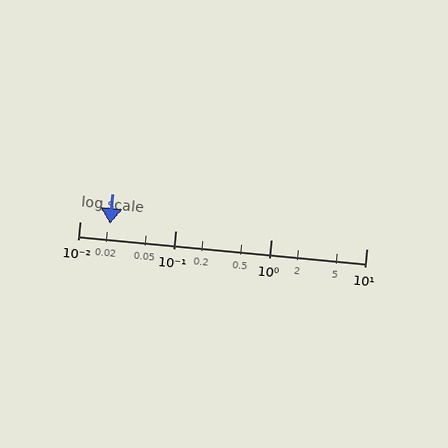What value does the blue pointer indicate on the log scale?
The pointer indicates approximately 0.021.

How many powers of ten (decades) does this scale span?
The scale spans 3 decades, from 0.01 to 10.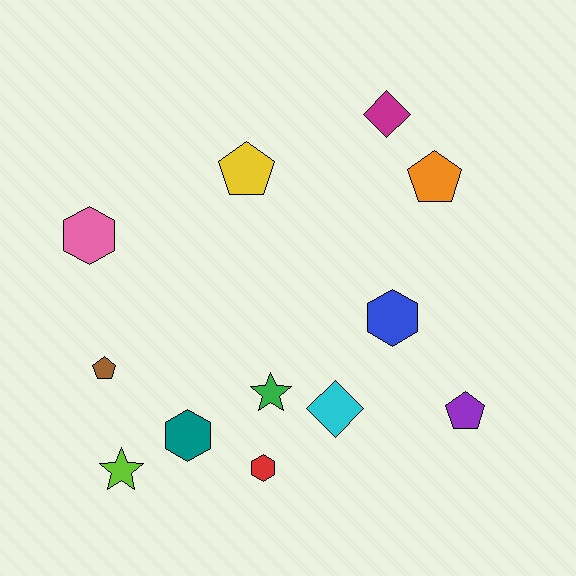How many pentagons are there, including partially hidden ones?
There are 4 pentagons.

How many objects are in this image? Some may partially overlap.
There are 12 objects.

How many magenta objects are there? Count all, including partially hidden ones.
There is 1 magenta object.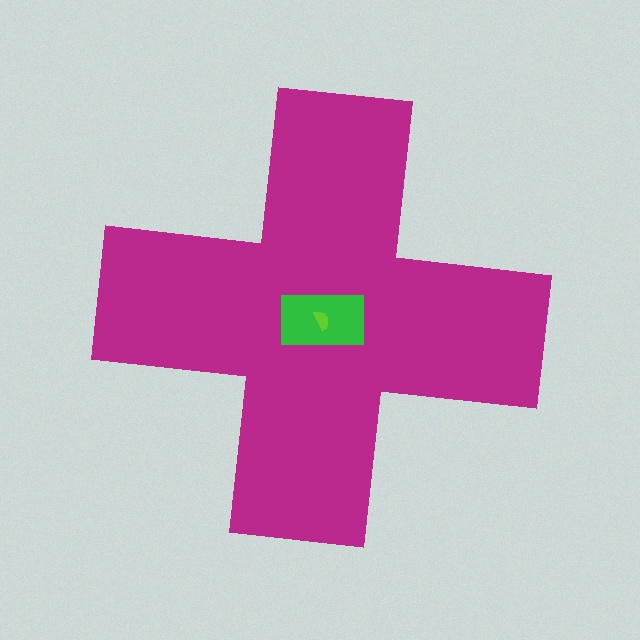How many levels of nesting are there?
3.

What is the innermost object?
The lime semicircle.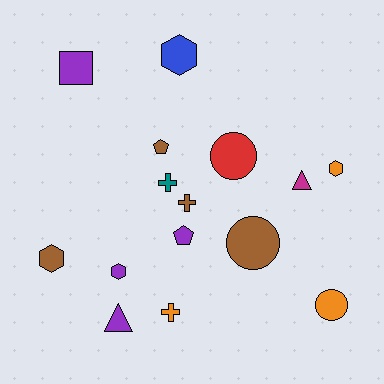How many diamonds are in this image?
There are no diamonds.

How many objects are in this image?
There are 15 objects.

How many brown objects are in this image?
There are 4 brown objects.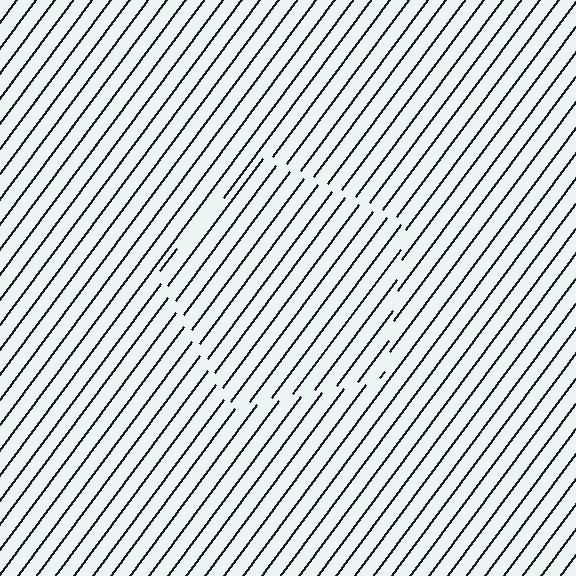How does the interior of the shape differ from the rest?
The interior of the shape contains the same grating, shifted by half a period — the contour is defined by the phase discontinuity where line-ends from the inner and outer gratings abut.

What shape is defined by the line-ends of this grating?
An illusory pentagon. The interior of the shape contains the same grating, shifted by half a period — the contour is defined by the phase discontinuity where line-ends from the inner and outer gratings abut.